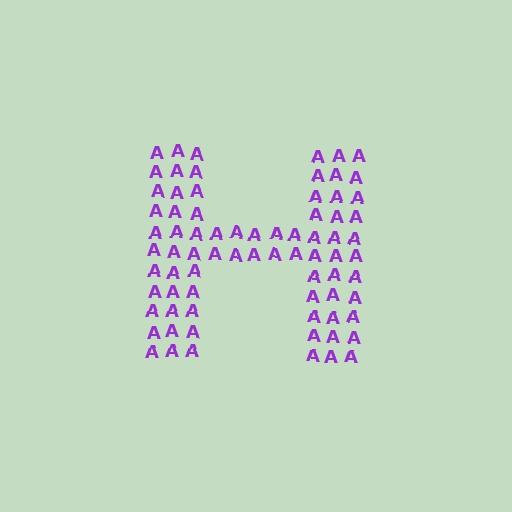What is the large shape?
The large shape is the letter H.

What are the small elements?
The small elements are letter A's.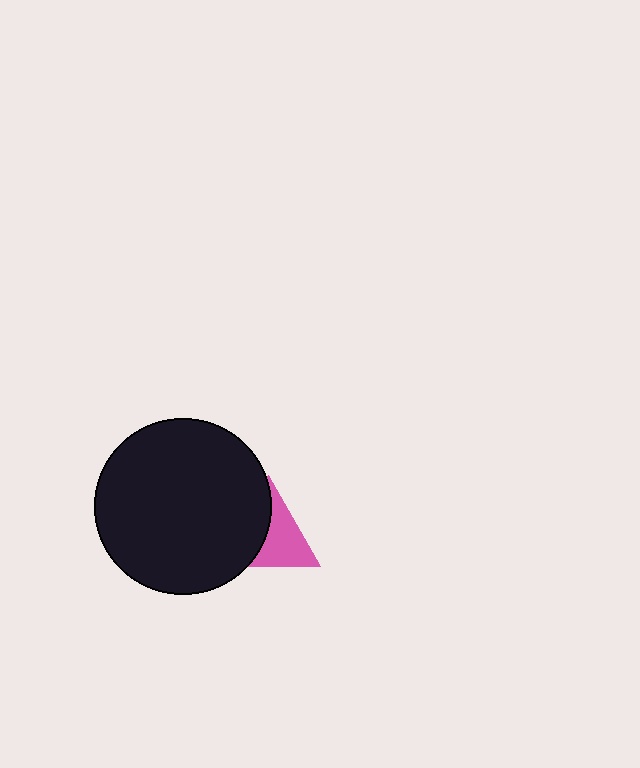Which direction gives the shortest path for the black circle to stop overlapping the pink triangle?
Moving left gives the shortest separation.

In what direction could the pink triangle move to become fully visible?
The pink triangle could move right. That would shift it out from behind the black circle entirely.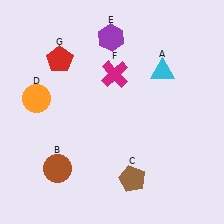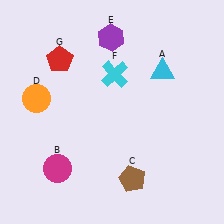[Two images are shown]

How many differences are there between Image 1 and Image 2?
There are 2 differences between the two images.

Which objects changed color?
B changed from brown to magenta. F changed from magenta to cyan.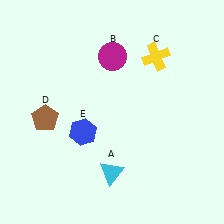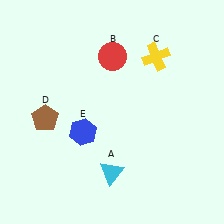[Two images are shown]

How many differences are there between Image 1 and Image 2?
There is 1 difference between the two images.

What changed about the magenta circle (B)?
In Image 1, B is magenta. In Image 2, it changed to red.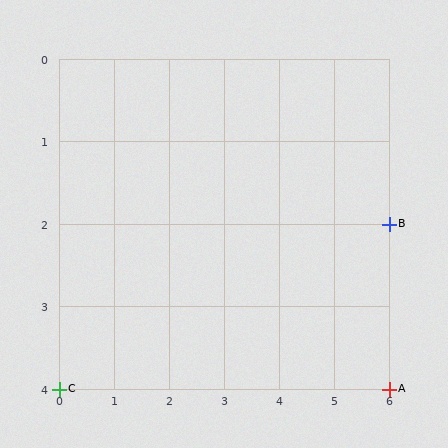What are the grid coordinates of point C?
Point C is at grid coordinates (0, 4).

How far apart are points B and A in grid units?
Points B and A are 2 rows apart.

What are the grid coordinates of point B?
Point B is at grid coordinates (6, 2).